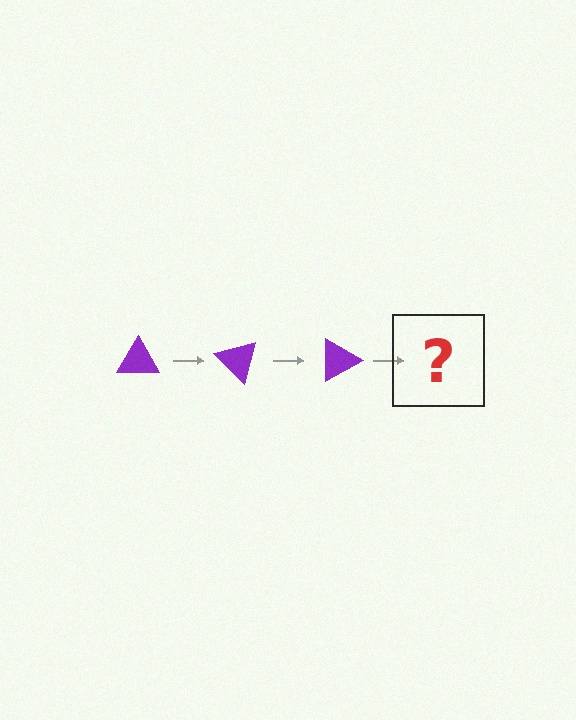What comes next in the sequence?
The next element should be a purple triangle rotated 135 degrees.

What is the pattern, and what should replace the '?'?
The pattern is that the triangle rotates 45 degrees each step. The '?' should be a purple triangle rotated 135 degrees.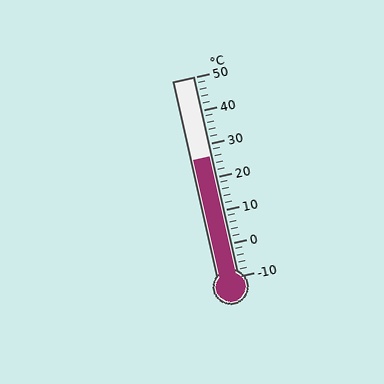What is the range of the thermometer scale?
The thermometer scale ranges from -10°C to 50°C.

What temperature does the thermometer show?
The thermometer shows approximately 26°C.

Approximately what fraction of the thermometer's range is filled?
The thermometer is filled to approximately 60% of its range.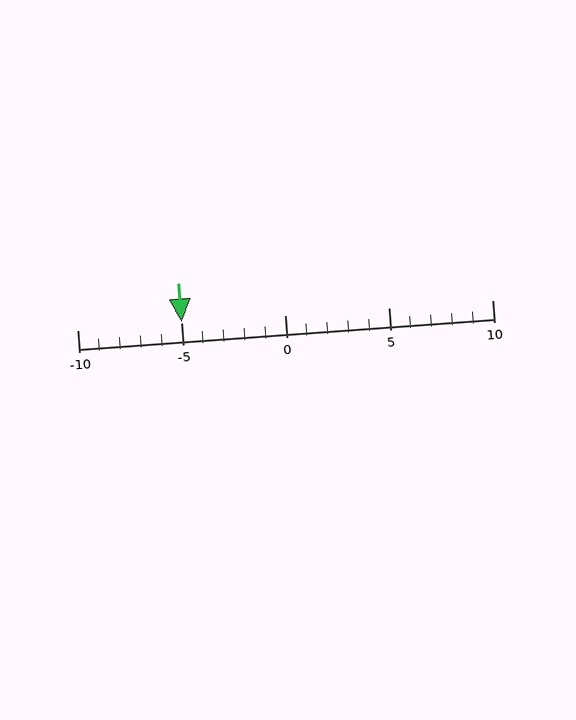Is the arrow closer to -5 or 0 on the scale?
The arrow is closer to -5.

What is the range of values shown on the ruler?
The ruler shows values from -10 to 10.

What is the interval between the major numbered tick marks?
The major tick marks are spaced 5 units apart.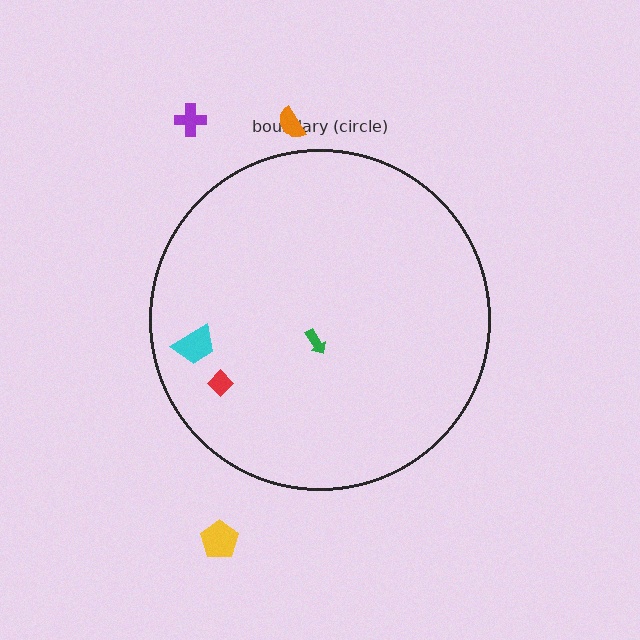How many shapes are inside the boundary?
3 inside, 3 outside.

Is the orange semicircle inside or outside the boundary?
Outside.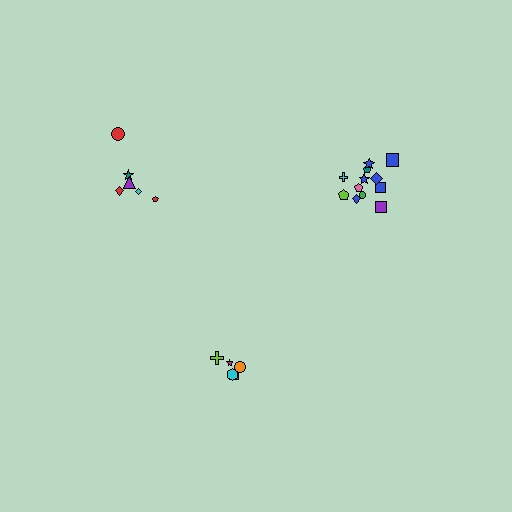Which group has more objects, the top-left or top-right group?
The top-right group.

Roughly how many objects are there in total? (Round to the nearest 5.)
Roughly 25 objects in total.